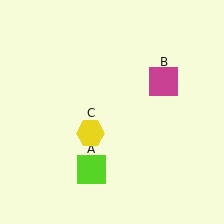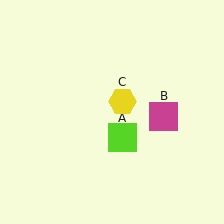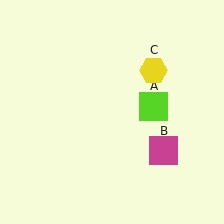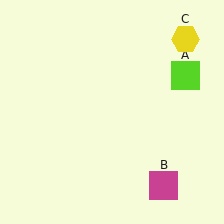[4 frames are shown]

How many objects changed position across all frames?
3 objects changed position: lime square (object A), magenta square (object B), yellow hexagon (object C).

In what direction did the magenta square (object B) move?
The magenta square (object B) moved down.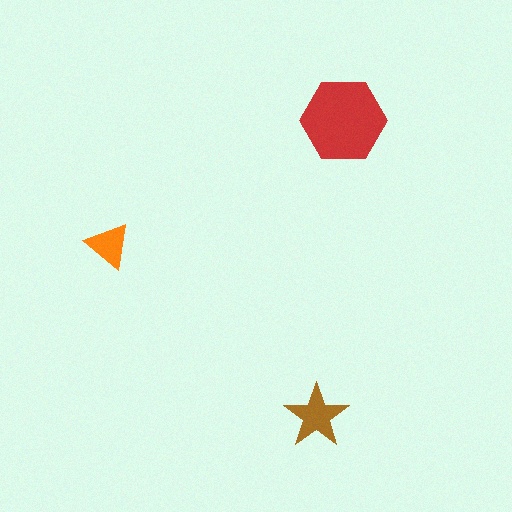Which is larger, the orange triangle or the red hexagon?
The red hexagon.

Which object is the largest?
The red hexagon.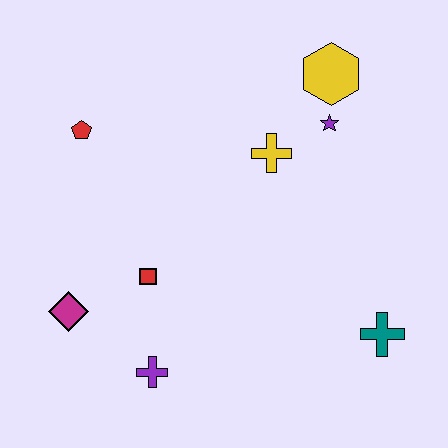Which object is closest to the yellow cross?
The purple star is closest to the yellow cross.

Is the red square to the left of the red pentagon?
No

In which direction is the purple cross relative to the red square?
The purple cross is below the red square.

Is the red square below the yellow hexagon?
Yes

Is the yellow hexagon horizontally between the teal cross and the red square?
Yes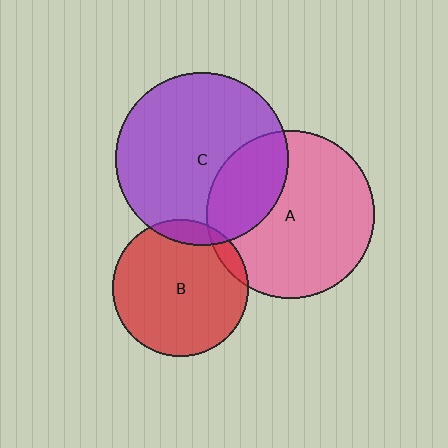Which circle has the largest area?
Circle C (purple).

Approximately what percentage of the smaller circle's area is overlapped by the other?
Approximately 5%.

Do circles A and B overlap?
Yes.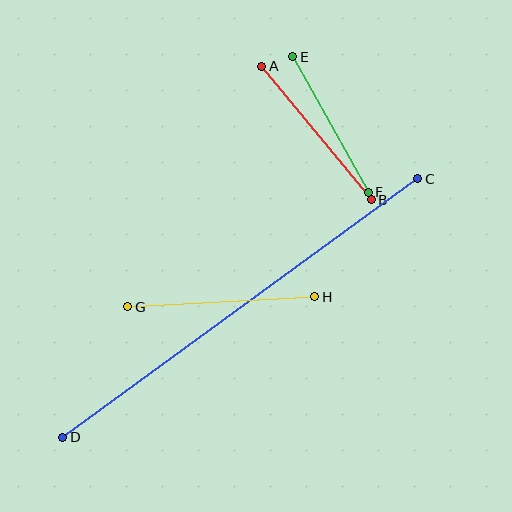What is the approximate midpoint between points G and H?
The midpoint is at approximately (221, 302) pixels.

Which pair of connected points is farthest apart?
Points C and D are farthest apart.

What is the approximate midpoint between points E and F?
The midpoint is at approximately (331, 125) pixels.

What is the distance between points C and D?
The distance is approximately 439 pixels.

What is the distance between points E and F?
The distance is approximately 155 pixels.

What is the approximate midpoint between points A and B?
The midpoint is at approximately (316, 133) pixels.